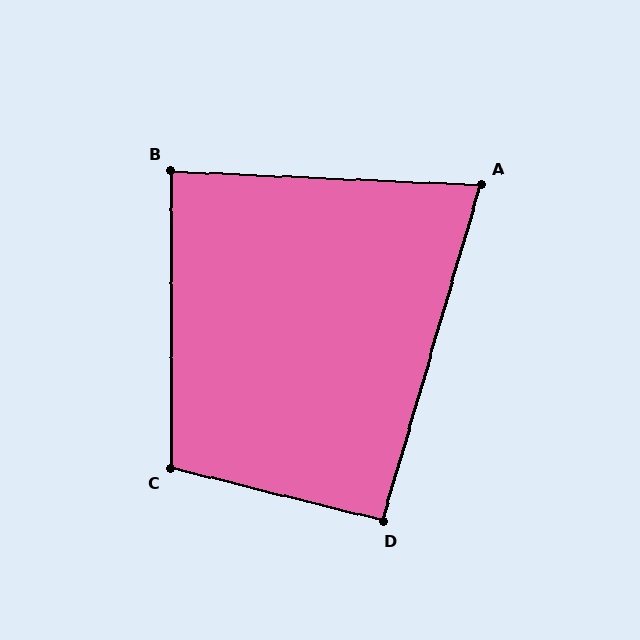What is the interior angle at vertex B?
Approximately 88 degrees (approximately right).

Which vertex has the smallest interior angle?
A, at approximately 76 degrees.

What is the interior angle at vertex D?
Approximately 92 degrees (approximately right).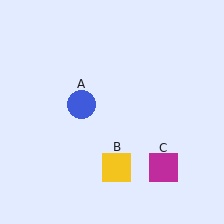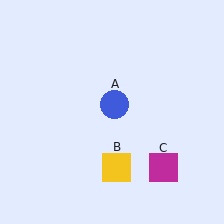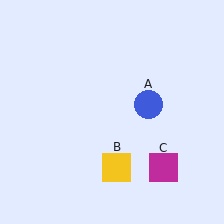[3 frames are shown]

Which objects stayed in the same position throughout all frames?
Yellow square (object B) and magenta square (object C) remained stationary.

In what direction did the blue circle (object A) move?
The blue circle (object A) moved right.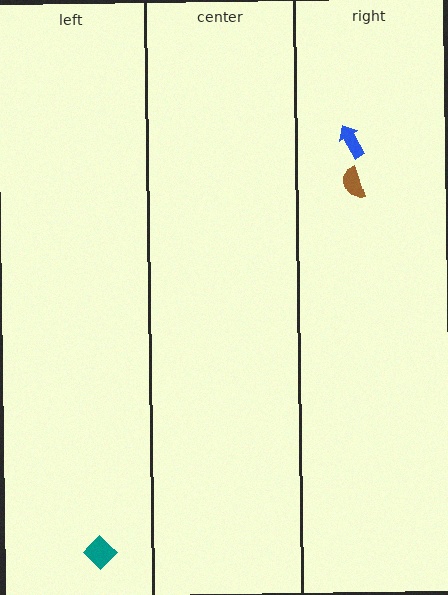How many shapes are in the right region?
2.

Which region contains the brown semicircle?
The right region.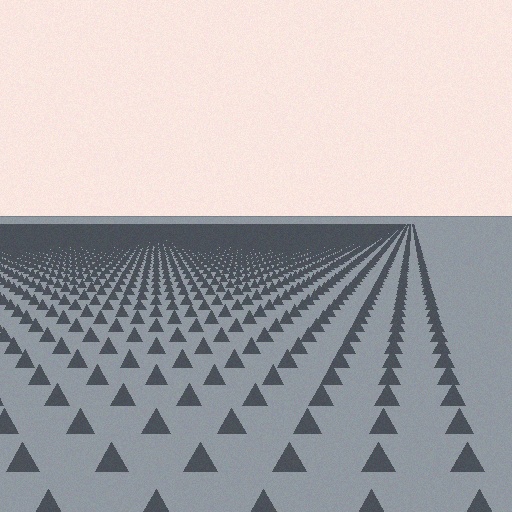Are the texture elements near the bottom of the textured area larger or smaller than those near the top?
Larger. Near the bottom, elements are closer to the viewer and appear at a bigger on-screen size.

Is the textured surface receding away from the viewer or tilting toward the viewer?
The surface is receding away from the viewer. Texture elements get smaller and denser toward the top.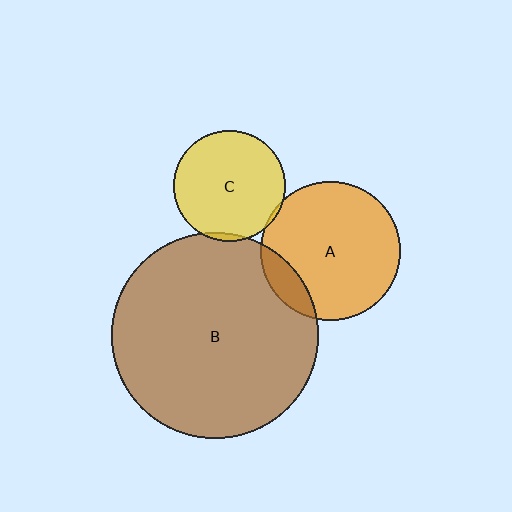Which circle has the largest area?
Circle B (brown).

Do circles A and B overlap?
Yes.